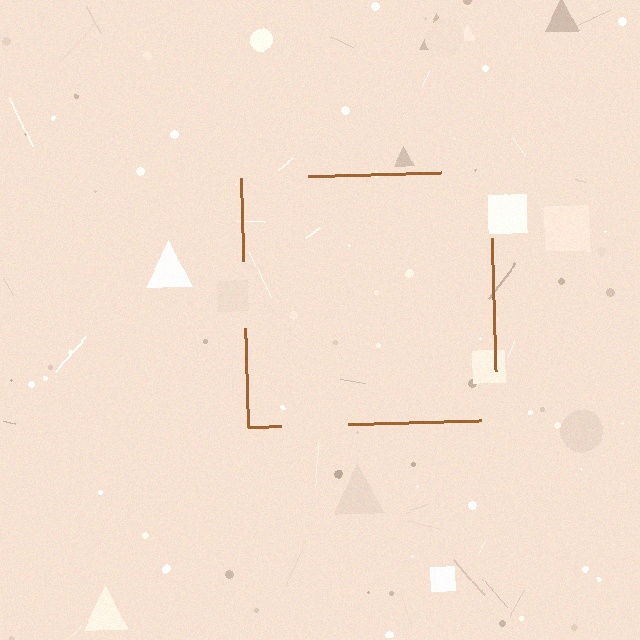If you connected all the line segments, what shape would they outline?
They would outline a square.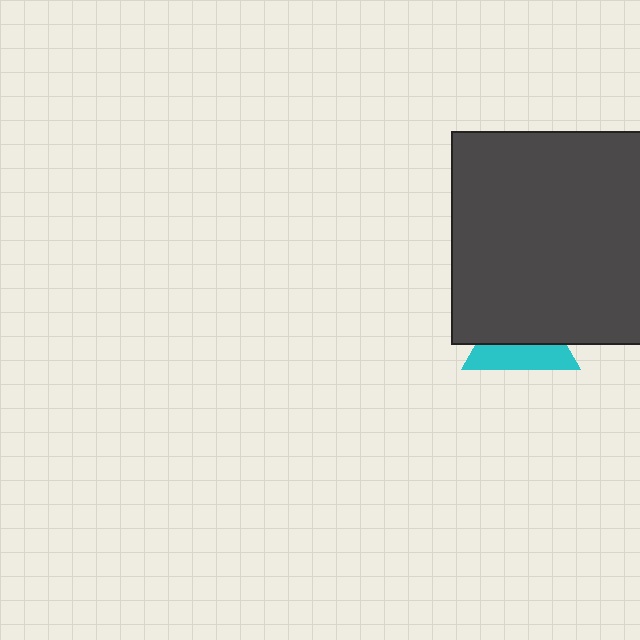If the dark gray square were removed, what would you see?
You would see the complete cyan triangle.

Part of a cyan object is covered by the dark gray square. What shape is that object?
It is a triangle.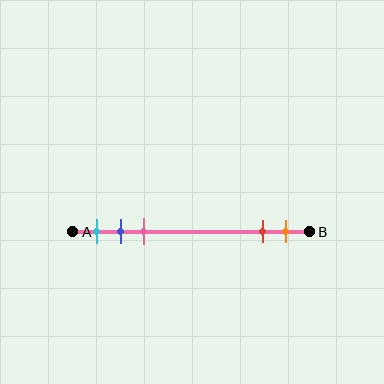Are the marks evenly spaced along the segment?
No, the marks are not evenly spaced.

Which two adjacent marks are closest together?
The blue and pink marks are the closest adjacent pair.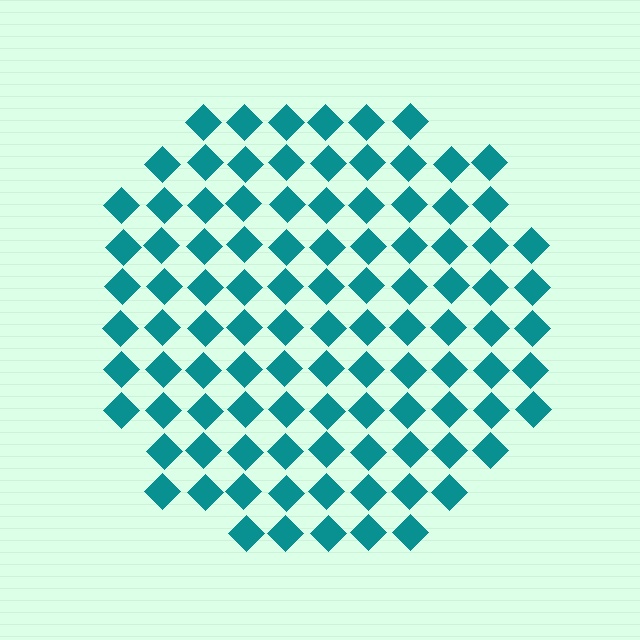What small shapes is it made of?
It is made of small diamonds.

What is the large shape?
The large shape is a circle.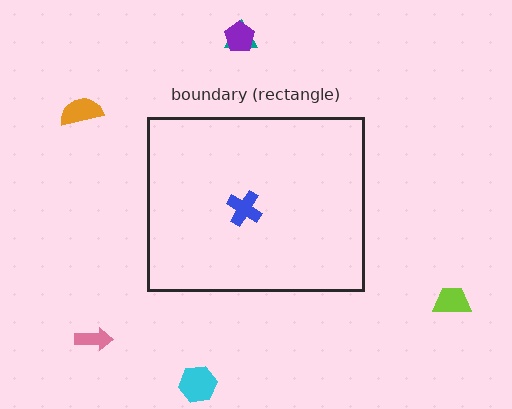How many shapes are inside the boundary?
1 inside, 6 outside.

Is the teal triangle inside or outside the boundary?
Outside.